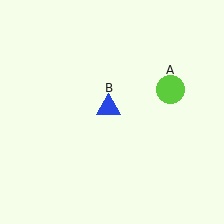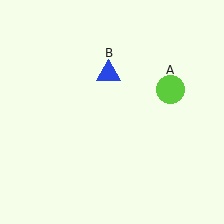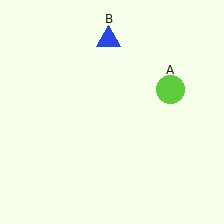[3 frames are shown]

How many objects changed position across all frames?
1 object changed position: blue triangle (object B).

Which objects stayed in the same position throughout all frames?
Lime circle (object A) remained stationary.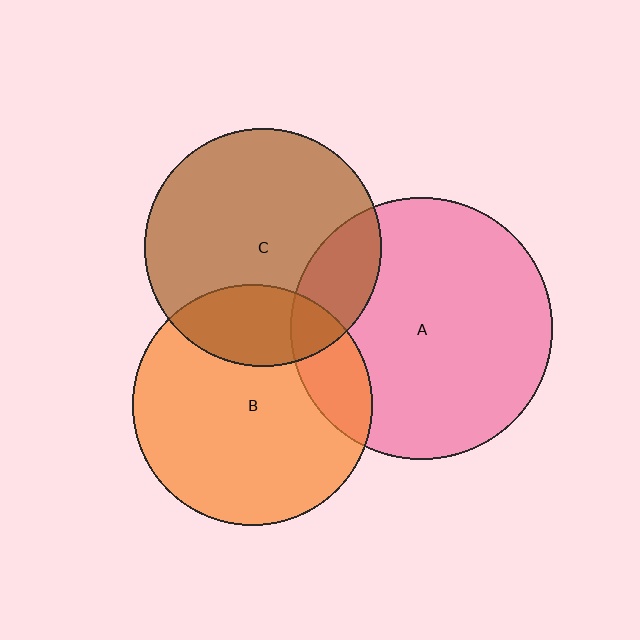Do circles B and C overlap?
Yes.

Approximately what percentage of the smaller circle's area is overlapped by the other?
Approximately 25%.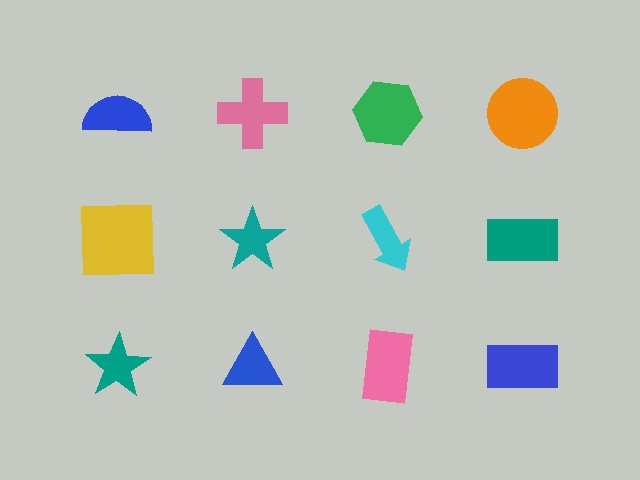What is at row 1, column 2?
A pink cross.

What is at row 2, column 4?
A teal rectangle.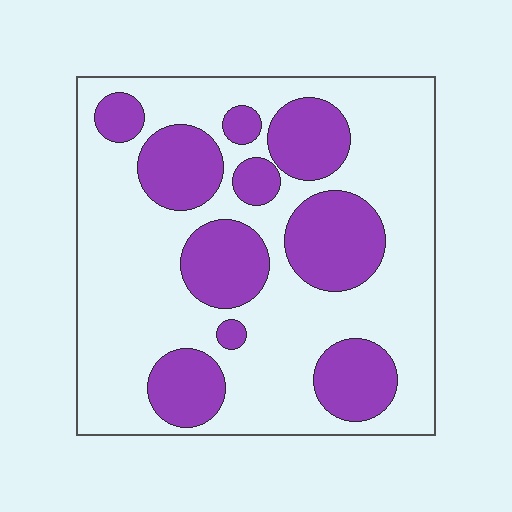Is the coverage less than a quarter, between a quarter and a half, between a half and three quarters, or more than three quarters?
Between a quarter and a half.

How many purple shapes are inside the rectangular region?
10.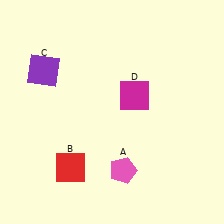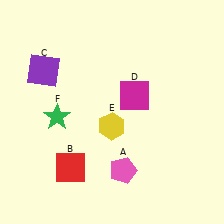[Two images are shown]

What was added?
A yellow hexagon (E), a green star (F) were added in Image 2.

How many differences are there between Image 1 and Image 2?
There are 2 differences between the two images.